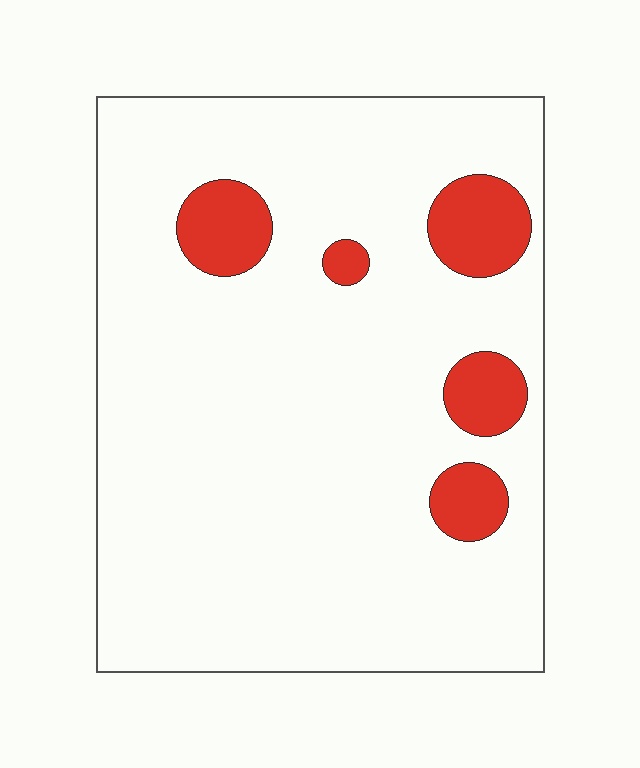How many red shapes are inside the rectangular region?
5.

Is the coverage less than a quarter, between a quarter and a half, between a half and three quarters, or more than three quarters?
Less than a quarter.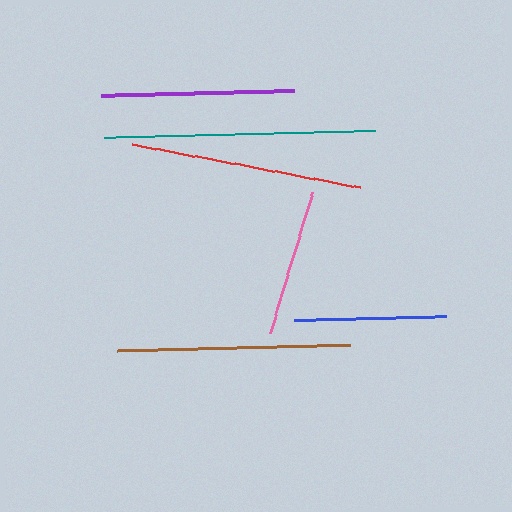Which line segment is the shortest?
The pink line is the shortest at approximately 147 pixels.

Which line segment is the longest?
The teal line is the longest at approximately 271 pixels.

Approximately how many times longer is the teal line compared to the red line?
The teal line is approximately 1.2 times the length of the red line.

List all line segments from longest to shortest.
From longest to shortest: teal, brown, red, purple, blue, pink.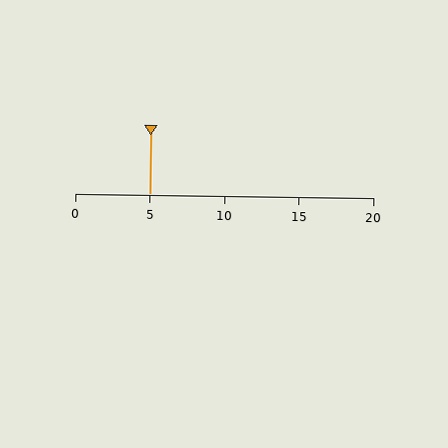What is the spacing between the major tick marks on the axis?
The major ticks are spaced 5 apart.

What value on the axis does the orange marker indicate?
The marker indicates approximately 5.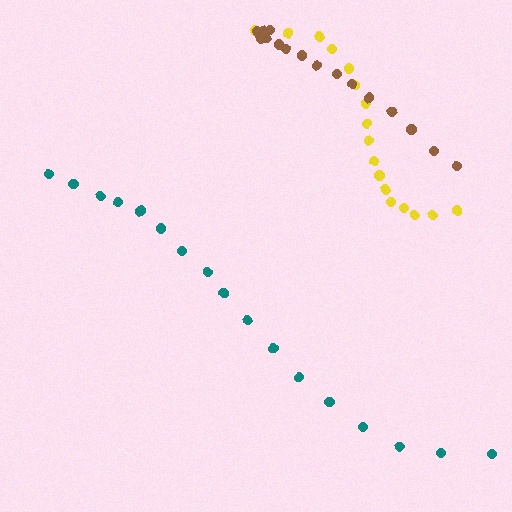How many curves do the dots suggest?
There are 3 distinct paths.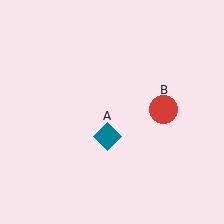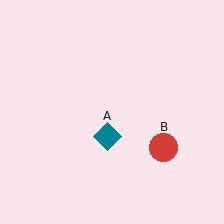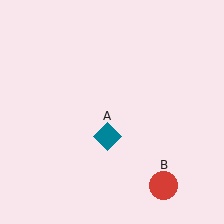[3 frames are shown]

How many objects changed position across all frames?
1 object changed position: red circle (object B).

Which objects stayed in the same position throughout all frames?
Teal diamond (object A) remained stationary.